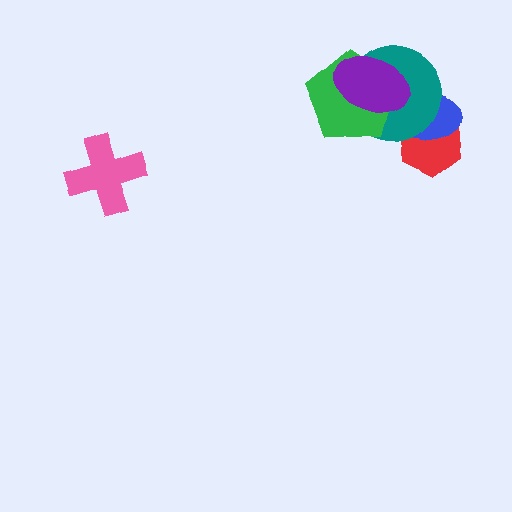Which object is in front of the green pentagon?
The purple ellipse is in front of the green pentagon.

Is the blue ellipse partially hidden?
Yes, it is partially covered by another shape.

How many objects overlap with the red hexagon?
2 objects overlap with the red hexagon.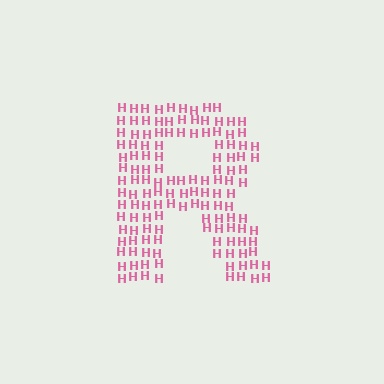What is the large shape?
The large shape is the letter R.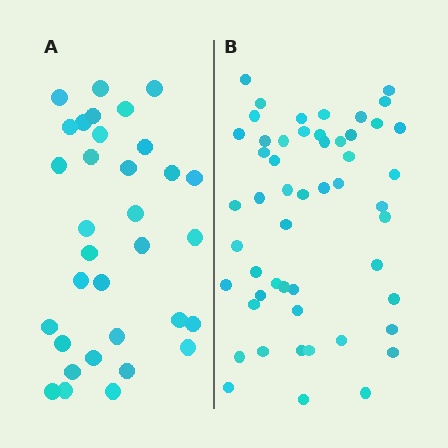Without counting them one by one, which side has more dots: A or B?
Region B (the right region) has more dots.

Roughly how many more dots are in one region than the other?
Region B has approximately 20 more dots than region A.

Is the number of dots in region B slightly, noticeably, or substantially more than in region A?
Region B has substantially more. The ratio is roughly 1.6 to 1.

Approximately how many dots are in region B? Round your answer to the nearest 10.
About 50 dots. (The exact count is 52, which rounds to 50.)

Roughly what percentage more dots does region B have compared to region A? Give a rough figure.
About 60% more.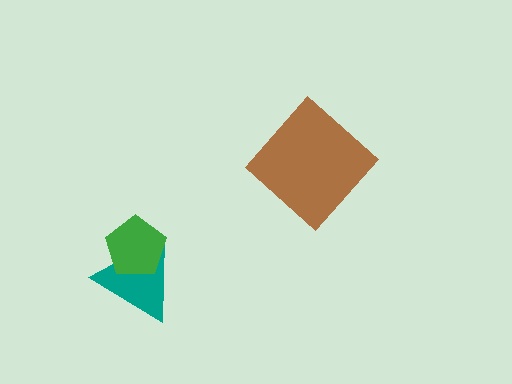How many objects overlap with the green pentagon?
1 object overlaps with the green pentagon.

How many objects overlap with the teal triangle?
1 object overlaps with the teal triangle.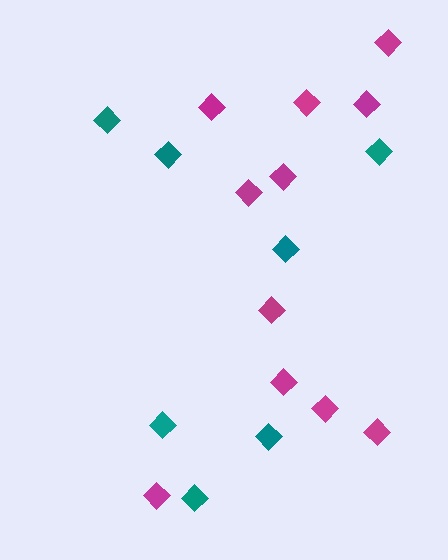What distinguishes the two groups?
There are 2 groups: one group of teal diamonds (7) and one group of magenta diamonds (11).